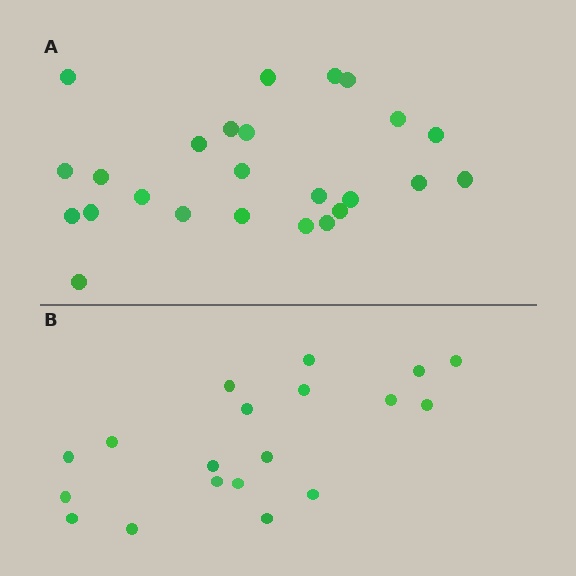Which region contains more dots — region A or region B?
Region A (the top region) has more dots.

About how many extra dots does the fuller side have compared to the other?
Region A has about 6 more dots than region B.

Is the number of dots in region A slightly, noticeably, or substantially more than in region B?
Region A has noticeably more, but not dramatically so. The ratio is roughly 1.3 to 1.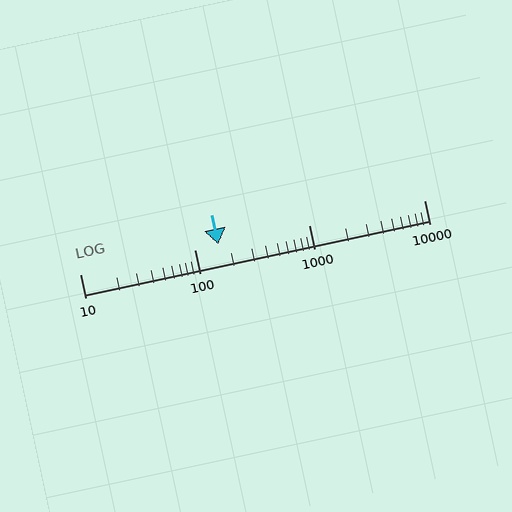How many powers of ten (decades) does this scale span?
The scale spans 3 decades, from 10 to 10000.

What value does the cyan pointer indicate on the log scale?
The pointer indicates approximately 160.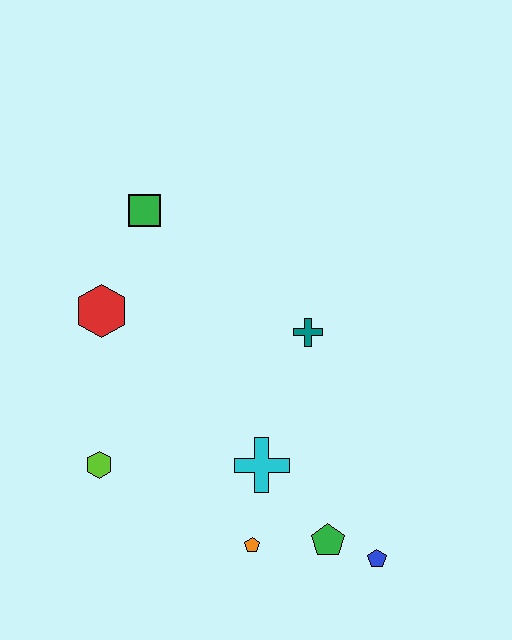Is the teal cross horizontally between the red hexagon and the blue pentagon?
Yes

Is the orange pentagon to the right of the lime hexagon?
Yes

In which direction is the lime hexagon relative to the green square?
The lime hexagon is below the green square.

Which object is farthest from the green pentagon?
The green square is farthest from the green pentagon.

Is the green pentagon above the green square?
No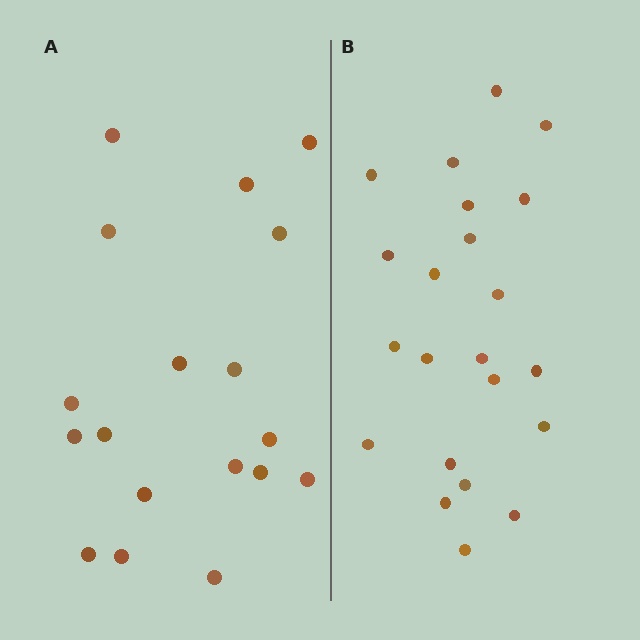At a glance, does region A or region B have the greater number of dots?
Region B (the right region) has more dots.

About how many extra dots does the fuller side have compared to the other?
Region B has about 4 more dots than region A.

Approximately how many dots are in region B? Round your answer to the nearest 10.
About 20 dots. (The exact count is 22, which rounds to 20.)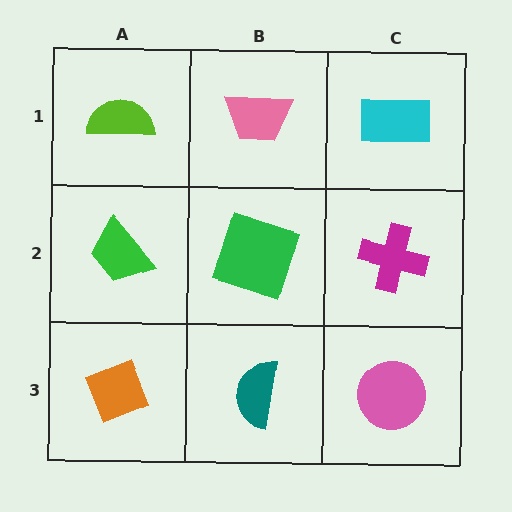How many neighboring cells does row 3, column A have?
2.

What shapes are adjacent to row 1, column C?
A magenta cross (row 2, column C), a pink trapezoid (row 1, column B).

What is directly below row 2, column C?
A pink circle.